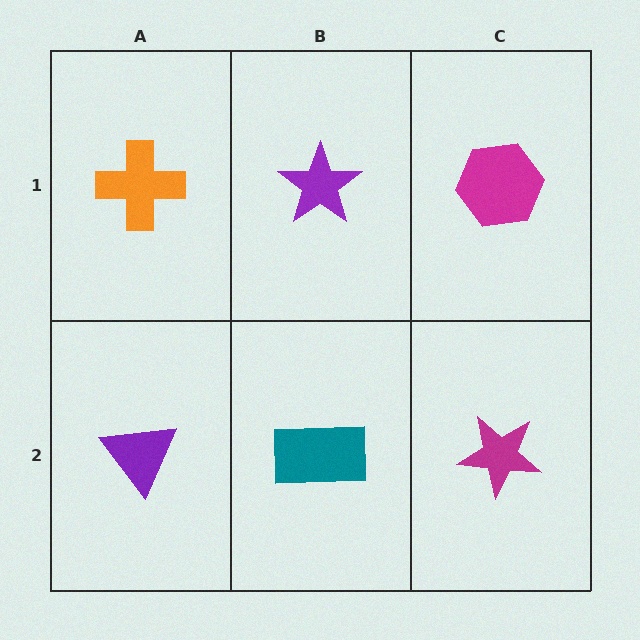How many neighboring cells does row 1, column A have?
2.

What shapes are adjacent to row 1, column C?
A magenta star (row 2, column C), a purple star (row 1, column B).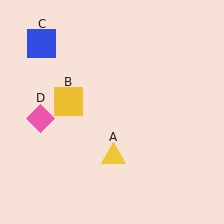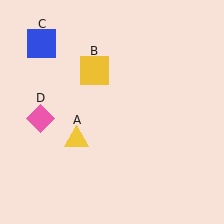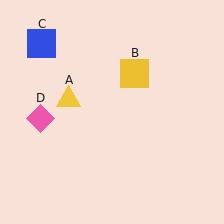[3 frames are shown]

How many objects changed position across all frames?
2 objects changed position: yellow triangle (object A), yellow square (object B).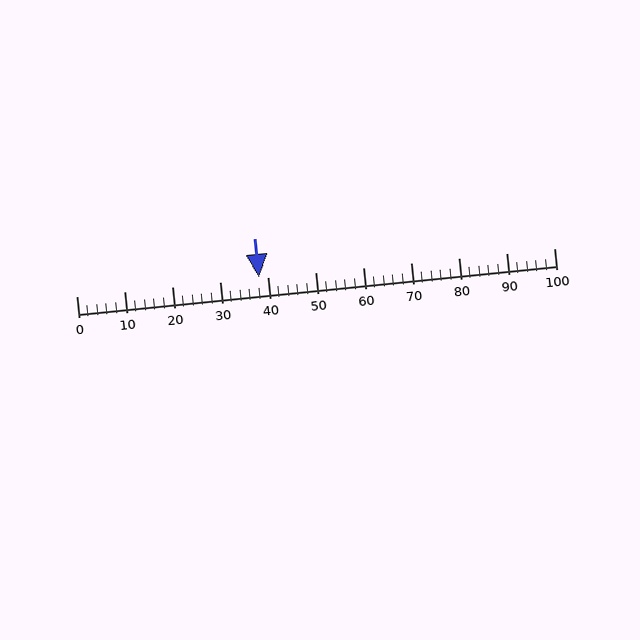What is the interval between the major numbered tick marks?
The major tick marks are spaced 10 units apart.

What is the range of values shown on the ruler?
The ruler shows values from 0 to 100.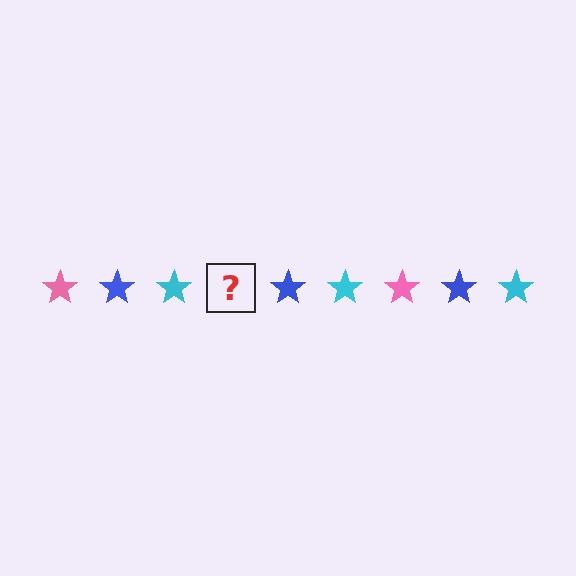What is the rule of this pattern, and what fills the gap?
The rule is that the pattern cycles through pink, blue, cyan stars. The gap should be filled with a pink star.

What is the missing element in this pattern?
The missing element is a pink star.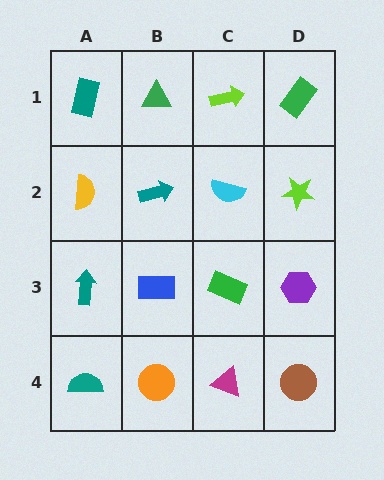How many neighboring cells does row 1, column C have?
3.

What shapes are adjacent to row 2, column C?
A lime arrow (row 1, column C), a green rectangle (row 3, column C), a teal arrow (row 2, column B), a lime star (row 2, column D).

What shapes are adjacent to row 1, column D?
A lime star (row 2, column D), a lime arrow (row 1, column C).